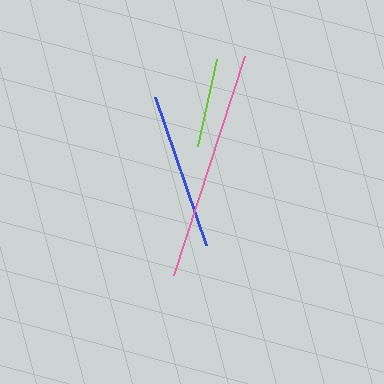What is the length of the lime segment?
The lime segment is approximately 90 pixels long.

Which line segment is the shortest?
The lime line is the shortest at approximately 90 pixels.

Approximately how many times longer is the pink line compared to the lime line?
The pink line is approximately 2.6 times the length of the lime line.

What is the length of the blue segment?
The blue segment is approximately 156 pixels long.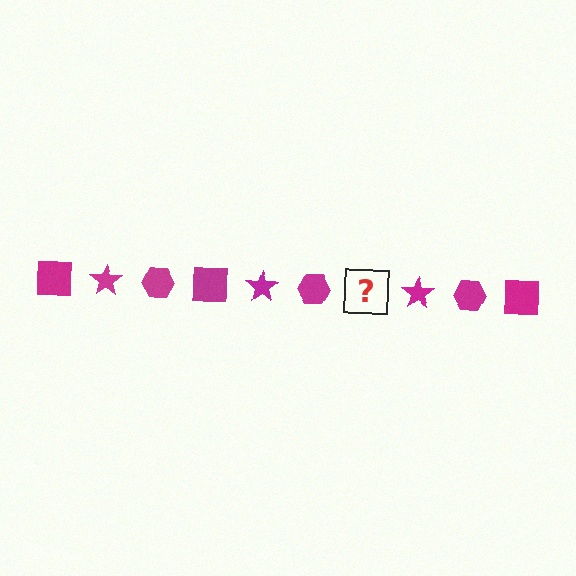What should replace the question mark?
The question mark should be replaced with a magenta square.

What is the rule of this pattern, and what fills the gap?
The rule is that the pattern cycles through square, star, hexagon shapes in magenta. The gap should be filled with a magenta square.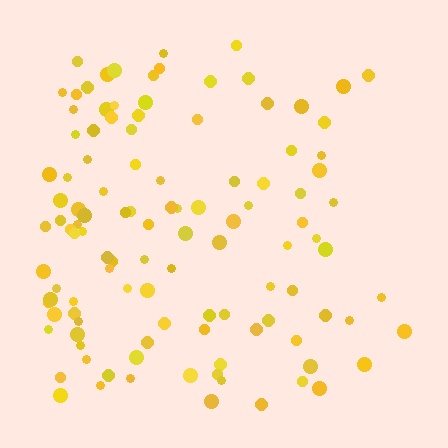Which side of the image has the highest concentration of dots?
The left.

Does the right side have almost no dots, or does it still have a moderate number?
Still a moderate number, just noticeably fewer than the left.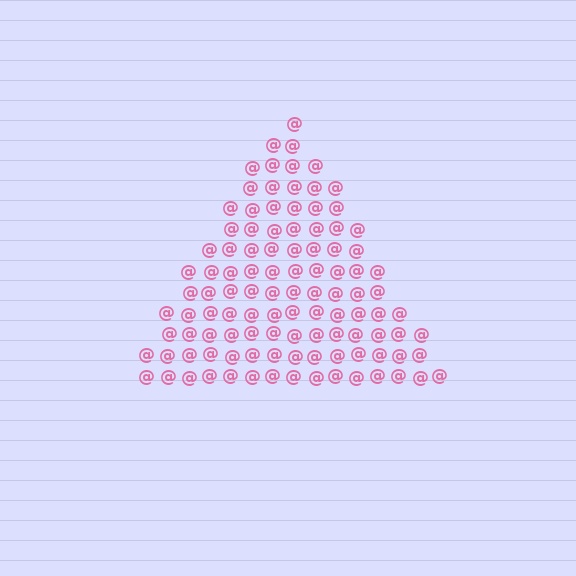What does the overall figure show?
The overall figure shows a triangle.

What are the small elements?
The small elements are at signs.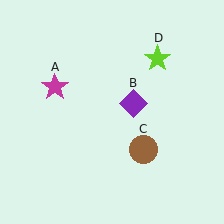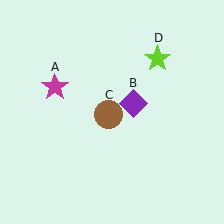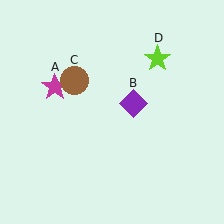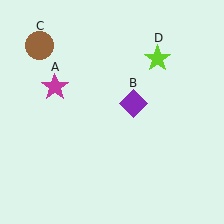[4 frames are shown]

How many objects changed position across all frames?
1 object changed position: brown circle (object C).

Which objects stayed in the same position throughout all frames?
Magenta star (object A) and purple diamond (object B) and lime star (object D) remained stationary.